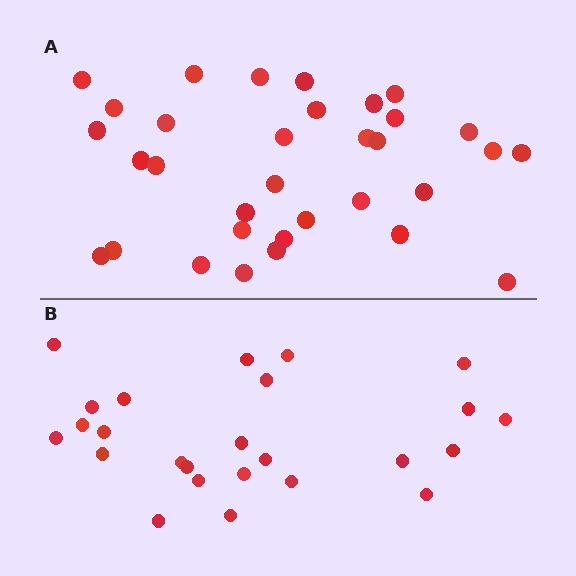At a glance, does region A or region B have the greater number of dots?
Region A (the top region) has more dots.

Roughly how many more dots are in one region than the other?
Region A has roughly 8 or so more dots than region B.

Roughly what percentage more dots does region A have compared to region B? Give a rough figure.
About 30% more.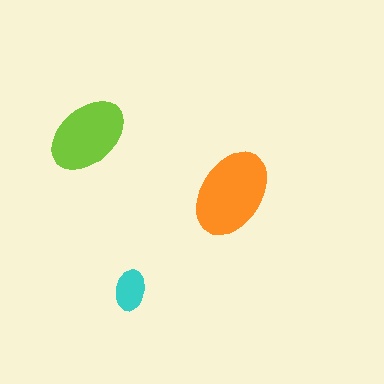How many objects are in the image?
There are 3 objects in the image.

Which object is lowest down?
The cyan ellipse is bottommost.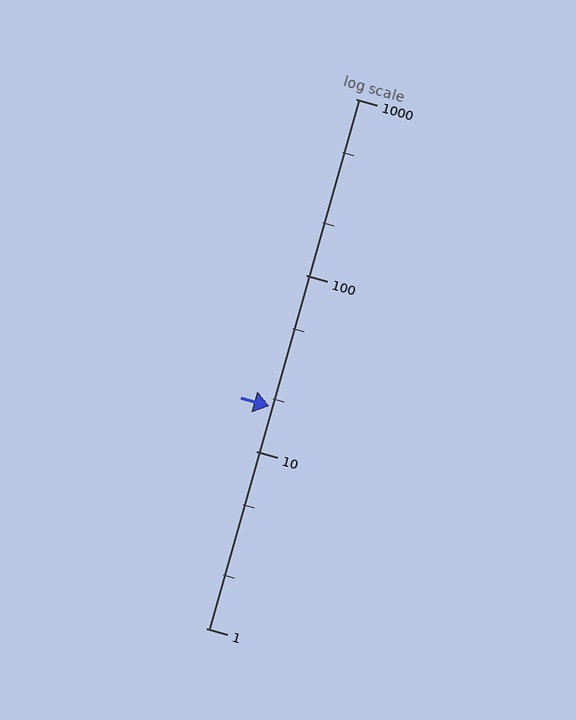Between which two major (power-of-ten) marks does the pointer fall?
The pointer is between 10 and 100.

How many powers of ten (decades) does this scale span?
The scale spans 3 decades, from 1 to 1000.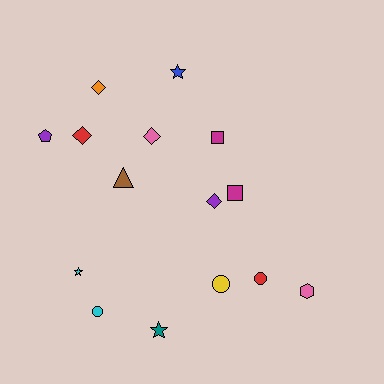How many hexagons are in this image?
There is 1 hexagon.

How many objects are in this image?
There are 15 objects.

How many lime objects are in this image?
There are no lime objects.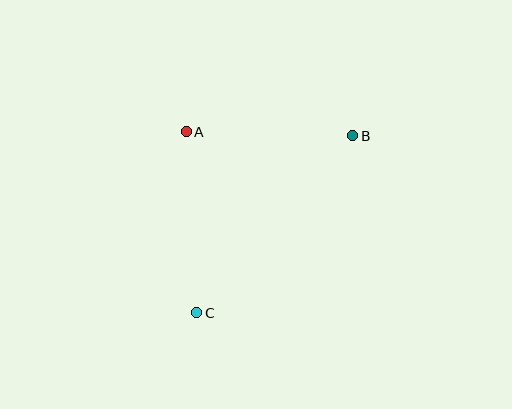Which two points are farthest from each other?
Points B and C are farthest from each other.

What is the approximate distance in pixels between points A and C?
The distance between A and C is approximately 181 pixels.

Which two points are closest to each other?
Points A and B are closest to each other.